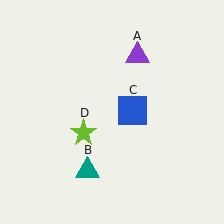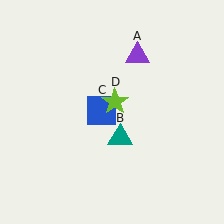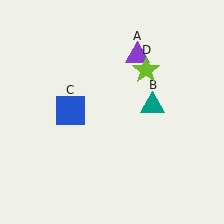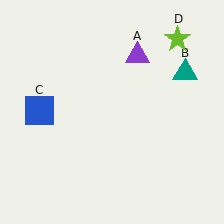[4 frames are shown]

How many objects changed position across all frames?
3 objects changed position: teal triangle (object B), blue square (object C), lime star (object D).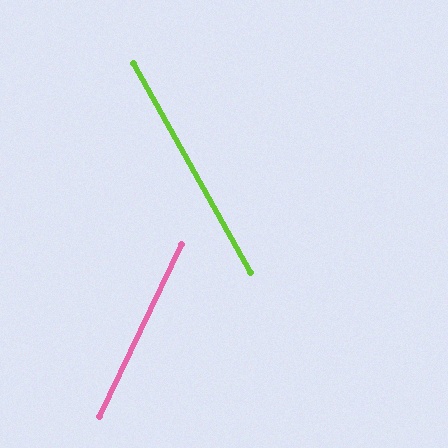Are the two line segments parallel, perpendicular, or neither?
Neither parallel nor perpendicular — they differ by about 55°.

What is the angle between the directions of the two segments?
Approximately 55 degrees.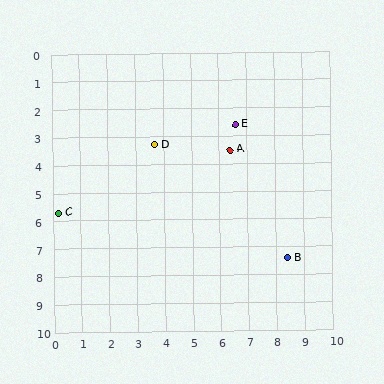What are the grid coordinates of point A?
Point A is at approximately (6.4, 3.5).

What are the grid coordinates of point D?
Point D is at approximately (3.7, 3.3).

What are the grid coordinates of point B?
Point B is at approximately (8.4, 7.4).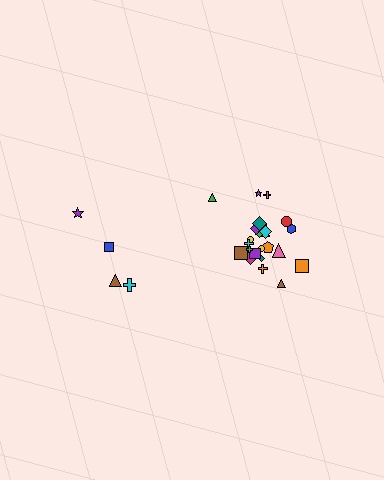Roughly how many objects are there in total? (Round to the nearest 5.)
Roughly 30 objects in total.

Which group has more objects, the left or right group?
The right group.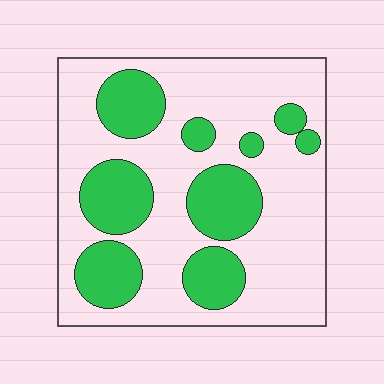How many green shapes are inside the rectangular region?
9.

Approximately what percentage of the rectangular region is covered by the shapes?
Approximately 30%.